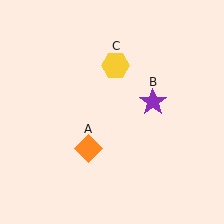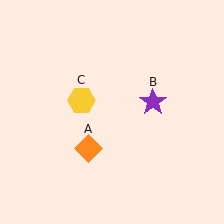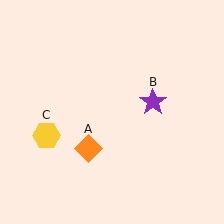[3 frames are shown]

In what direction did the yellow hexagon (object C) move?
The yellow hexagon (object C) moved down and to the left.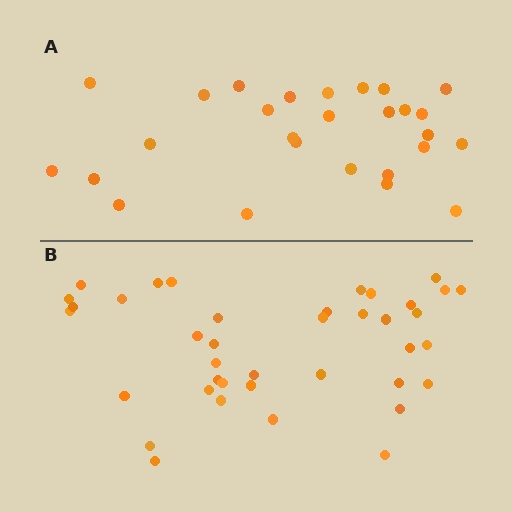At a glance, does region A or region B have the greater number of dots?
Region B (the bottom region) has more dots.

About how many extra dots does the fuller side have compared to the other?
Region B has roughly 12 or so more dots than region A.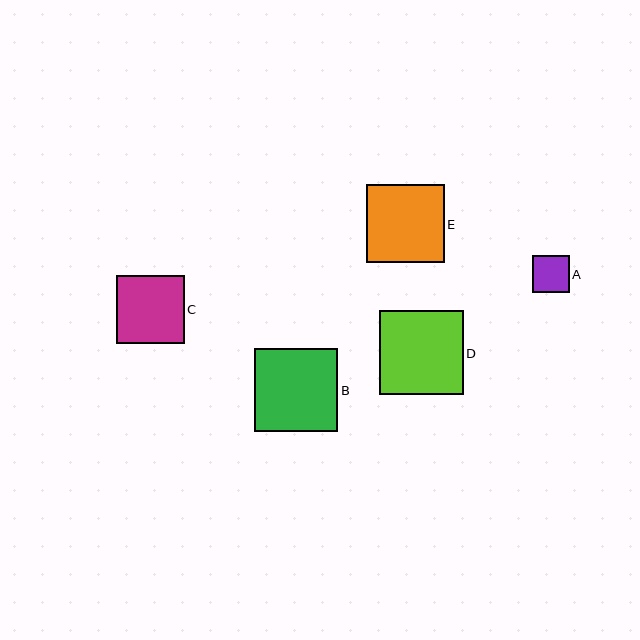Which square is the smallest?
Square A is the smallest with a size of approximately 37 pixels.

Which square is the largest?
Square D is the largest with a size of approximately 84 pixels.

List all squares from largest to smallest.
From largest to smallest: D, B, E, C, A.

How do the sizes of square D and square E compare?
Square D and square E are approximately the same size.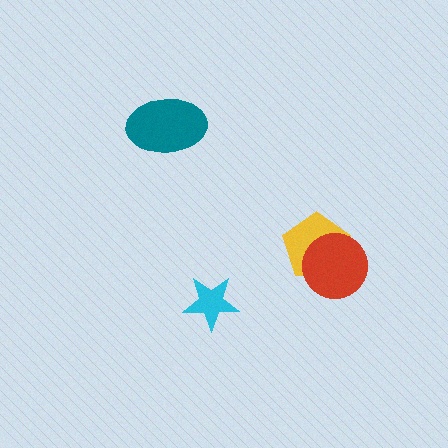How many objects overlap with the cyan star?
0 objects overlap with the cyan star.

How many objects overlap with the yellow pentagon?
1 object overlaps with the yellow pentagon.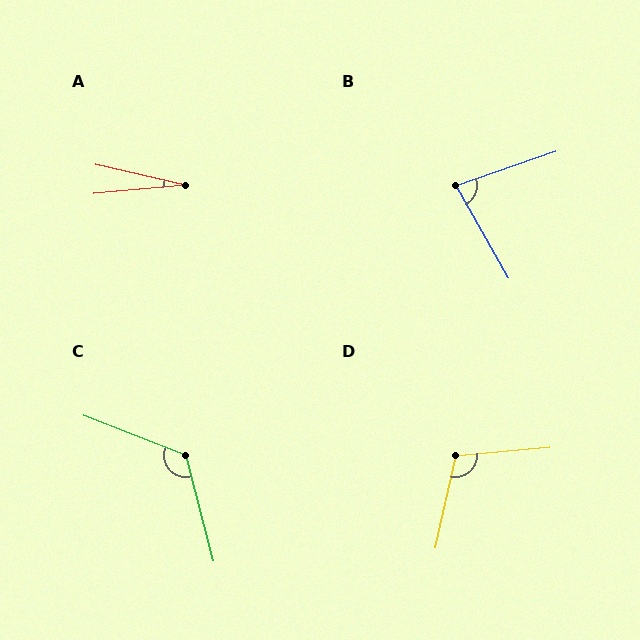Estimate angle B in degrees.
Approximately 79 degrees.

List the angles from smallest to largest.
A (18°), B (79°), D (108°), C (126°).